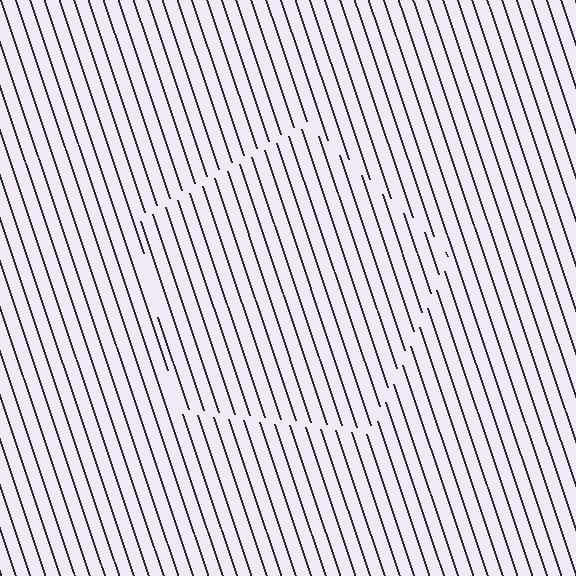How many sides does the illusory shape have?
5 sides — the line-ends trace a pentagon.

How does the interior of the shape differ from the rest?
The interior of the shape contains the same grating, shifted by half a period — the contour is defined by the phase discontinuity where line-ends from the inner and outer gratings abut.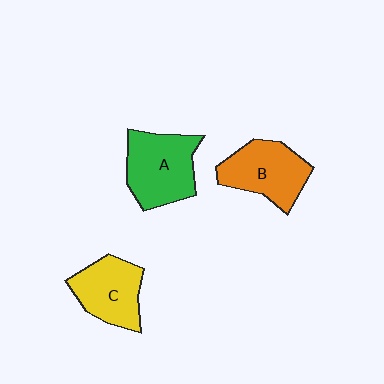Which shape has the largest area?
Shape A (green).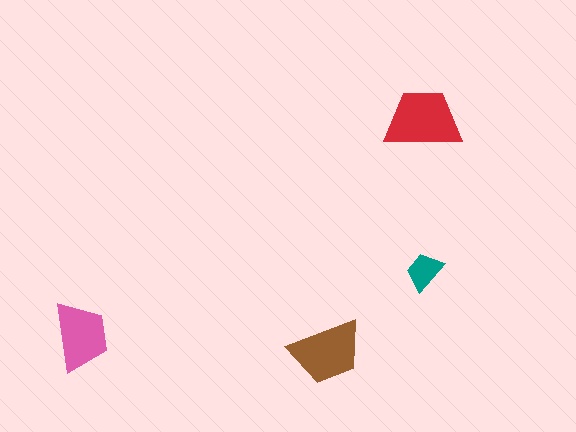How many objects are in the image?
There are 4 objects in the image.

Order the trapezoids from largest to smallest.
the red one, the brown one, the pink one, the teal one.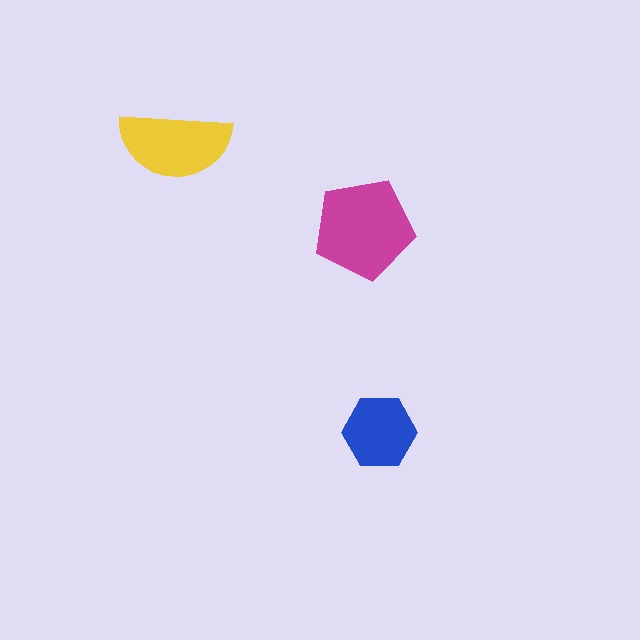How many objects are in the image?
There are 3 objects in the image.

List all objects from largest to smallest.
The magenta pentagon, the yellow semicircle, the blue hexagon.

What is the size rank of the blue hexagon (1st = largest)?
3rd.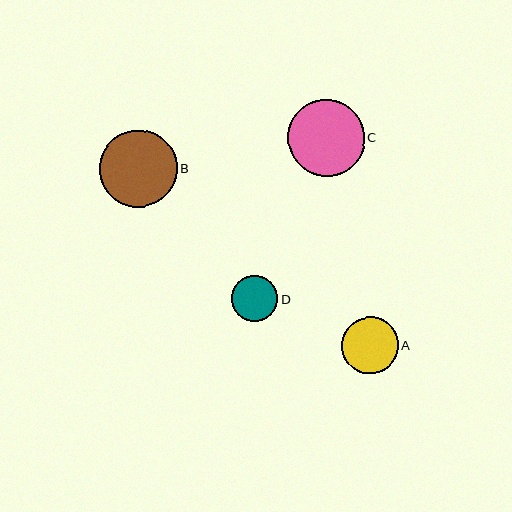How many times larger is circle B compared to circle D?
Circle B is approximately 1.7 times the size of circle D.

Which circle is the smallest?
Circle D is the smallest with a size of approximately 47 pixels.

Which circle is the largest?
Circle B is the largest with a size of approximately 78 pixels.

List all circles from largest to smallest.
From largest to smallest: B, C, A, D.